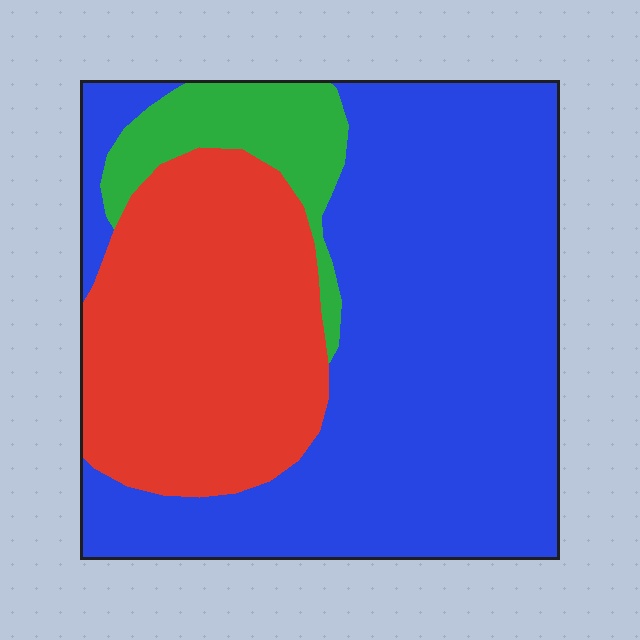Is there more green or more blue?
Blue.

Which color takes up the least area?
Green, at roughly 10%.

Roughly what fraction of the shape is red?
Red covers about 30% of the shape.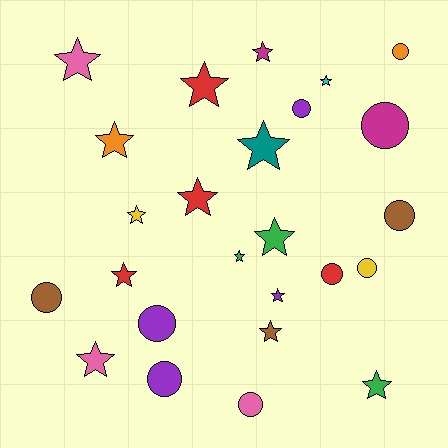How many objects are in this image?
There are 25 objects.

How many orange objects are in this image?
There are 2 orange objects.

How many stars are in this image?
There are 15 stars.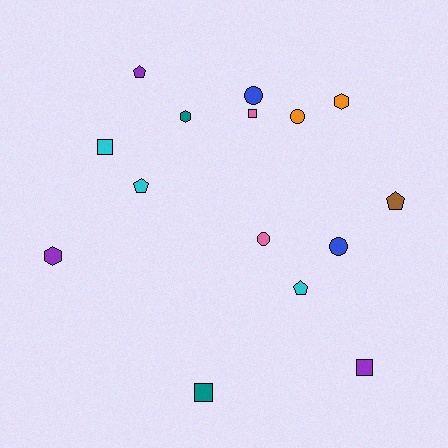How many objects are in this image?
There are 15 objects.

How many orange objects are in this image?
There are 2 orange objects.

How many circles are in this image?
There are 4 circles.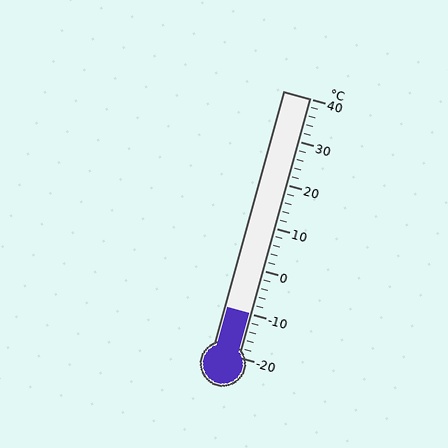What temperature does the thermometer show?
The thermometer shows approximately -10°C.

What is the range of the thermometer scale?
The thermometer scale ranges from -20°C to 40°C.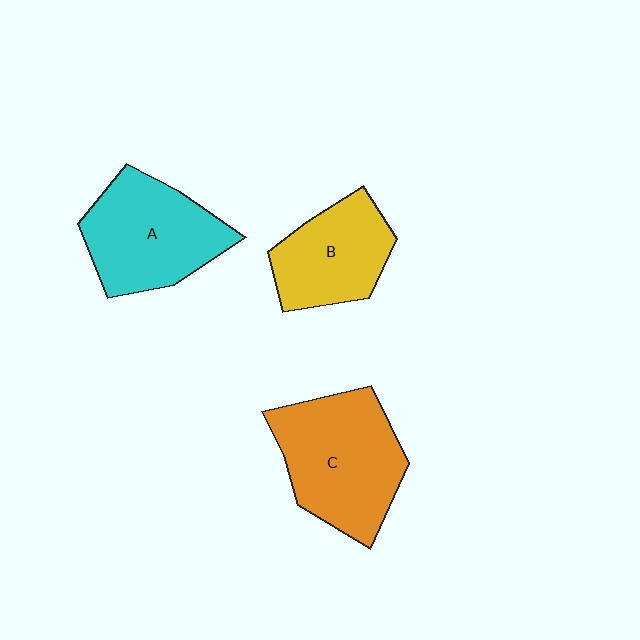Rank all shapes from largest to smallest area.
From largest to smallest: C (orange), A (cyan), B (yellow).